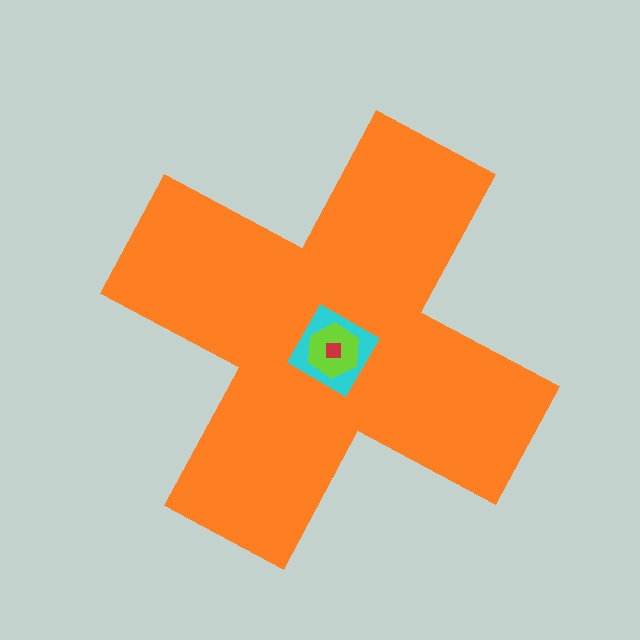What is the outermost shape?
The orange cross.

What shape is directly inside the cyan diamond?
The lime hexagon.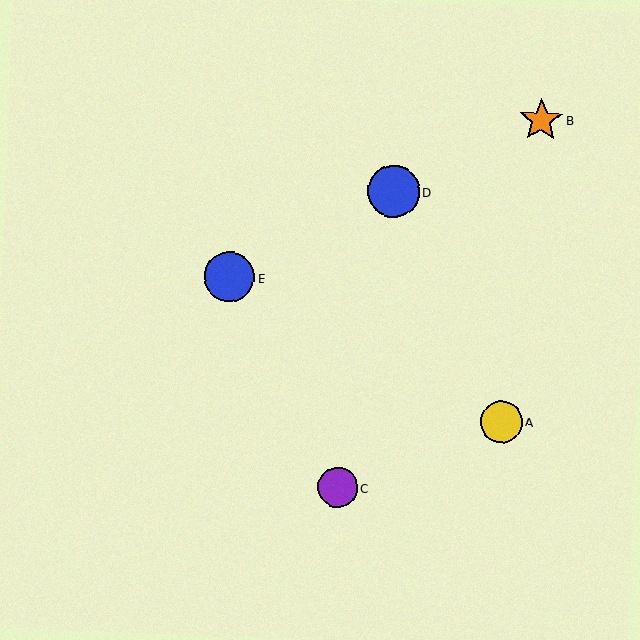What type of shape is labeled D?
Shape D is a blue circle.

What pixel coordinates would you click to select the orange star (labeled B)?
Click at (541, 120) to select the orange star B.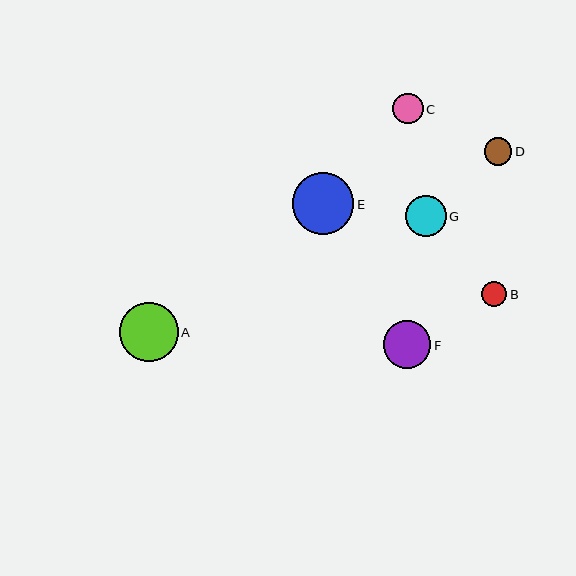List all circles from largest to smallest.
From largest to smallest: E, A, F, G, C, D, B.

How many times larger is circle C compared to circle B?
Circle C is approximately 1.2 times the size of circle B.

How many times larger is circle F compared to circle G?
Circle F is approximately 1.2 times the size of circle G.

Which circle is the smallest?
Circle B is the smallest with a size of approximately 25 pixels.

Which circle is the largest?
Circle E is the largest with a size of approximately 61 pixels.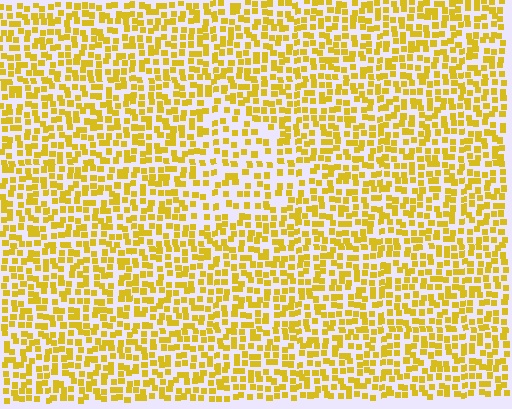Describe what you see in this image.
The image contains small yellow elements arranged at two different densities. A triangle-shaped region is visible where the elements are less densely packed than the surrounding area.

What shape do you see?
I see a triangle.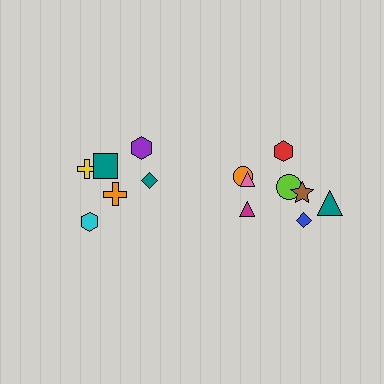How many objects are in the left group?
There are 6 objects.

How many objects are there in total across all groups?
There are 14 objects.